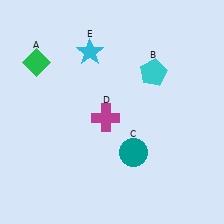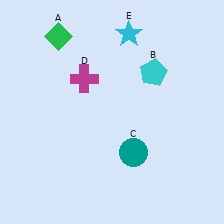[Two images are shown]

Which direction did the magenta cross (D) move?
The magenta cross (D) moved up.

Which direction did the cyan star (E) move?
The cyan star (E) moved right.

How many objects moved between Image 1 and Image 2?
3 objects moved between the two images.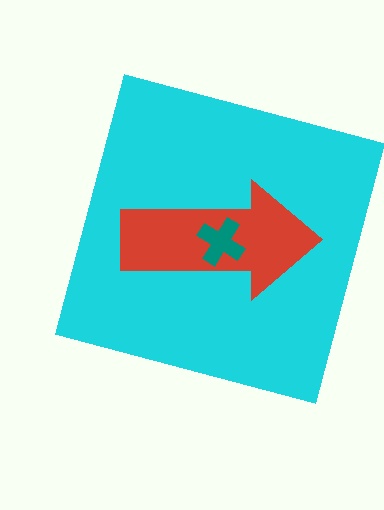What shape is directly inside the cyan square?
The red arrow.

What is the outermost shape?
The cyan square.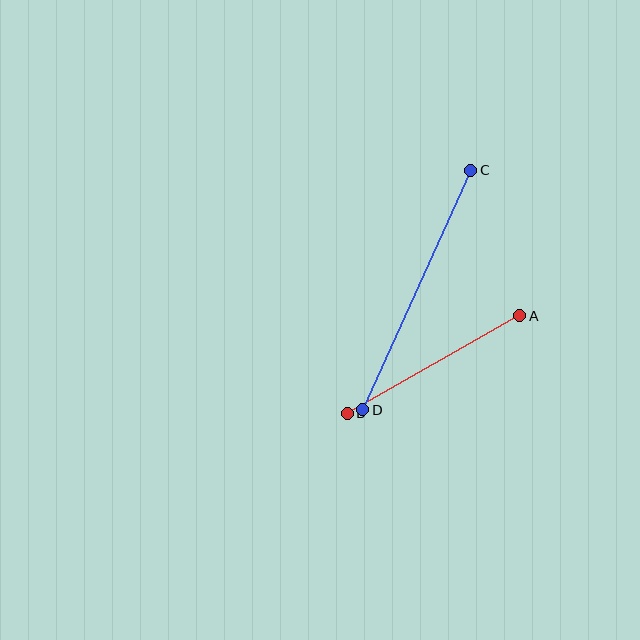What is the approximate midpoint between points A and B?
The midpoint is at approximately (433, 365) pixels.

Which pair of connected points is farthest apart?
Points C and D are farthest apart.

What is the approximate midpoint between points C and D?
The midpoint is at approximately (417, 290) pixels.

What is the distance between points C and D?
The distance is approximately 263 pixels.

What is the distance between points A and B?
The distance is approximately 198 pixels.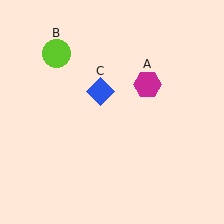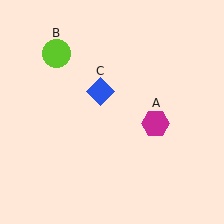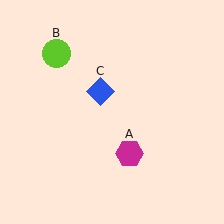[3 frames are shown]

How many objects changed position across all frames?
1 object changed position: magenta hexagon (object A).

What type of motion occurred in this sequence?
The magenta hexagon (object A) rotated clockwise around the center of the scene.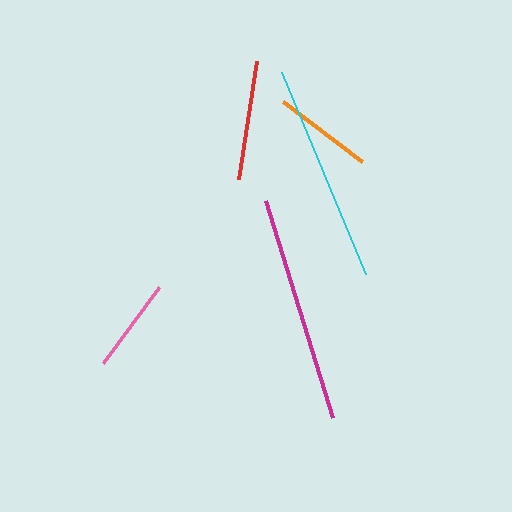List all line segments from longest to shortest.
From longest to shortest: magenta, cyan, red, orange, pink.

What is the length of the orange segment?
The orange segment is approximately 99 pixels long.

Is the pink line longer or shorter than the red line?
The red line is longer than the pink line.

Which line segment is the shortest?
The pink line is the shortest at approximately 94 pixels.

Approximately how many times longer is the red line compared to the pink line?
The red line is approximately 1.3 times the length of the pink line.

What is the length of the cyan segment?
The cyan segment is approximately 219 pixels long.